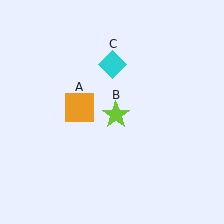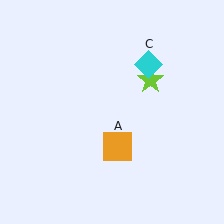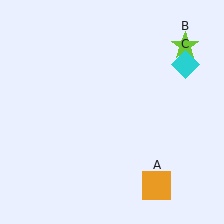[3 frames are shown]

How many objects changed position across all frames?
3 objects changed position: orange square (object A), lime star (object B), cyan diamond (object C).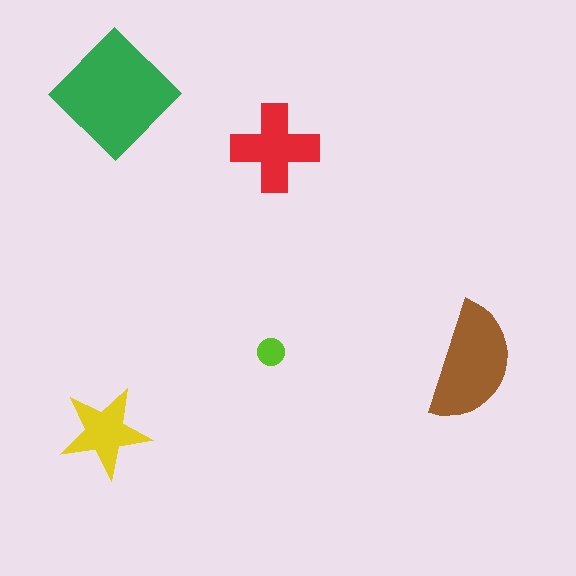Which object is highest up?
The green diamond is topmost.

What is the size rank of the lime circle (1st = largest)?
5th.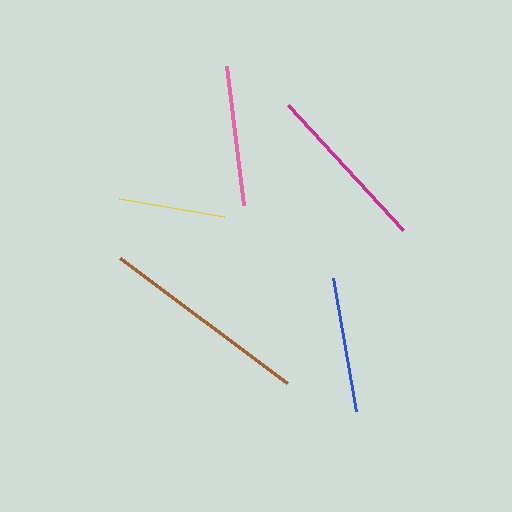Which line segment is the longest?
The brown line is the longest at approximately 209 pixels.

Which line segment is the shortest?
The yellow line is the shortest at approximately 107 pixels.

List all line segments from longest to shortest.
From longest to shortest: brown, magenta, pink, blue, yellow.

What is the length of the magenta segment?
The magenta segment is approximately 170 pixels long.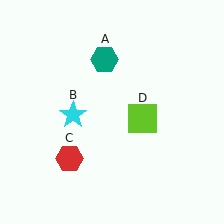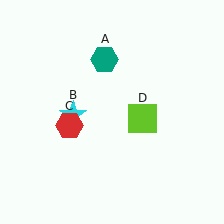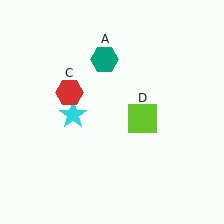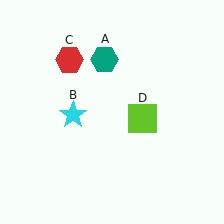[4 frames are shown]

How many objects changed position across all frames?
1 object changed position: red hexagon (object C).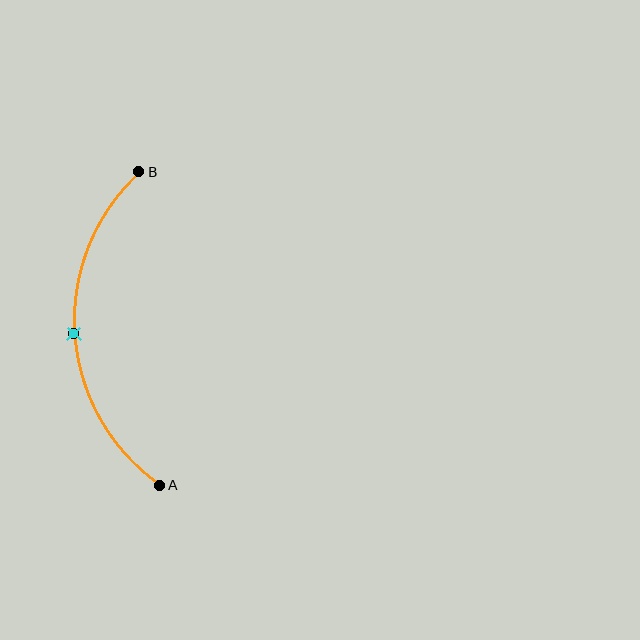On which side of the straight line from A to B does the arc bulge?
The arc bulges to the left of the straight line connecting A and B.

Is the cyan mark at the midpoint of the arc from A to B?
Yes. The cyan mark lies on the arc at equal arc-length from both A and B — it is the arc midpoint.